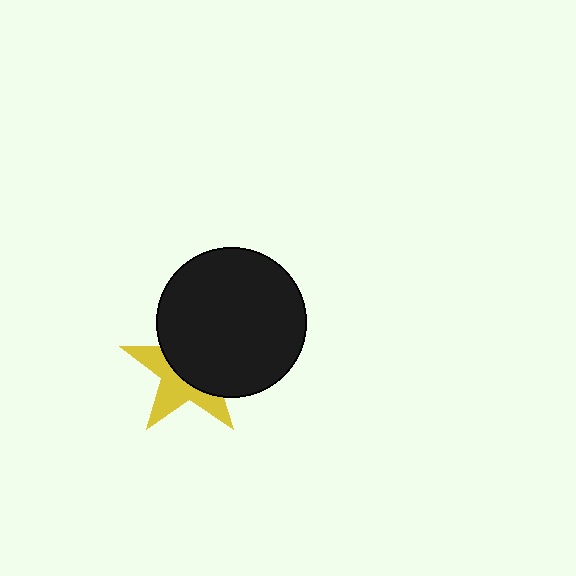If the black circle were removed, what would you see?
You would see the complete yellow star.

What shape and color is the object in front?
The object in front is a black circle.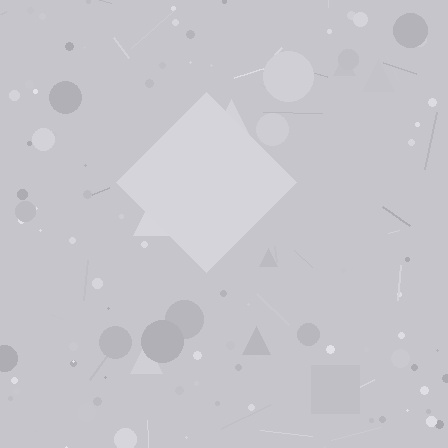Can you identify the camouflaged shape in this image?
The camouflaged shape is a diamond.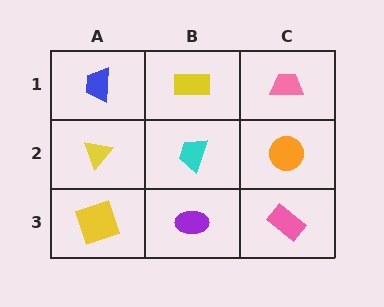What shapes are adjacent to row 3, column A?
A yellow triangle (row 2, column A), a purple ellipse (row 3, column B).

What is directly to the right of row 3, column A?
A purple ellipse.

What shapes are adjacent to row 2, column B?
A yellow rectangle (row 1, column B), a purple ellipse (row 3, column B), a yellow triangle (row 2, column A), an orange circle (row 2, column C).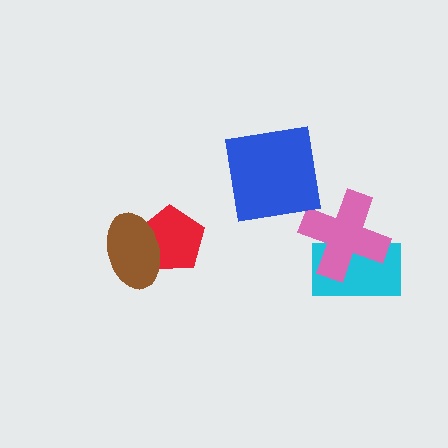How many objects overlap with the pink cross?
1 object overlaps with the pink cross.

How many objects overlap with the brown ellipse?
1 object overlaps with the brown ellipse.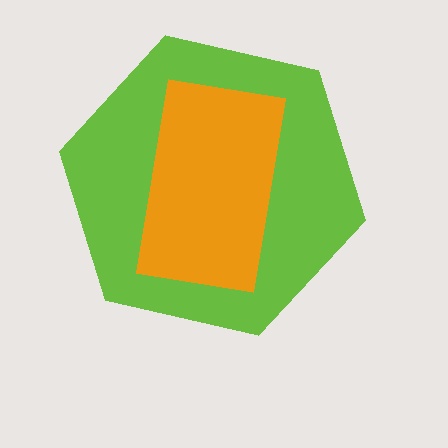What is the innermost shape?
The orange rectangle.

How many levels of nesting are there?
2.